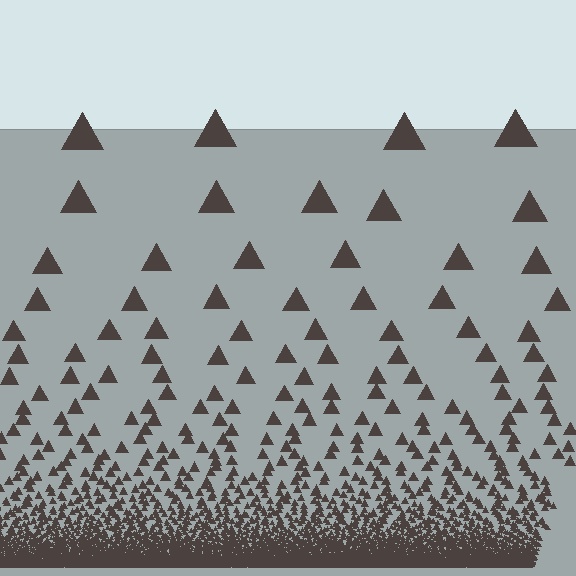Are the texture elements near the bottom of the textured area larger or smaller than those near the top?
Smaller. The gradient is inverted — elements near the bottom are smaller and denser.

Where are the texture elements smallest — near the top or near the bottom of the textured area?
Near the bottom.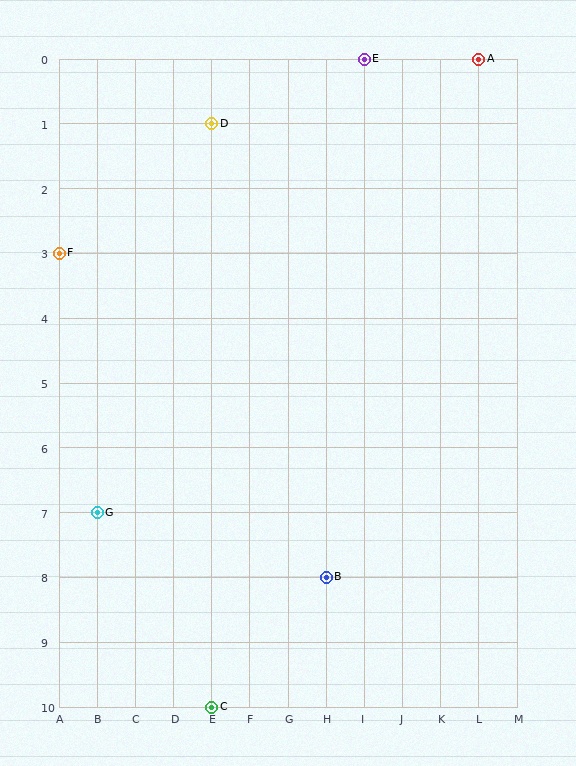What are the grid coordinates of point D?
Point D is at grid coordinates (E, 1).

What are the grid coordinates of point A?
Point A is at grid coordinates (L, 0).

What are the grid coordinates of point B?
Point B is at grid coordinates (H, 8).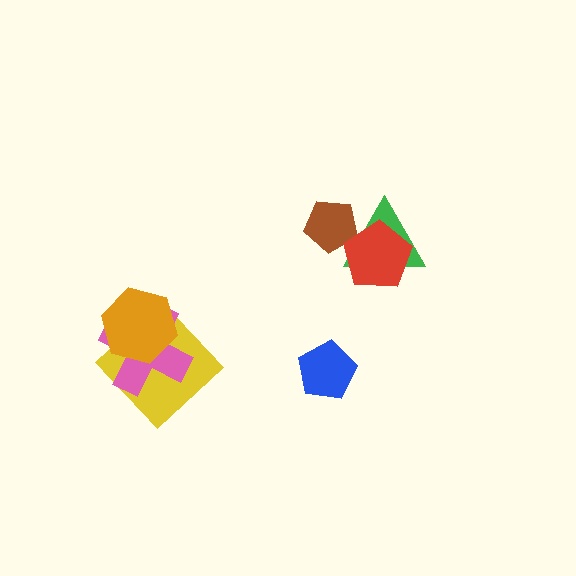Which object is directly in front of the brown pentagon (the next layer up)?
The green triangle is directly in front of the brown pentagon.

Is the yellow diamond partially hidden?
Yes, it is partially covered by another shape.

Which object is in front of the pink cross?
The orange hexagon is in front of the pink cross.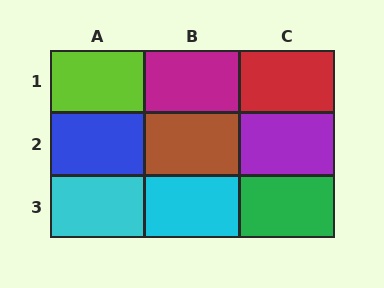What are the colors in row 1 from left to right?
Lime, magenta, red.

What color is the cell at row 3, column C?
Green.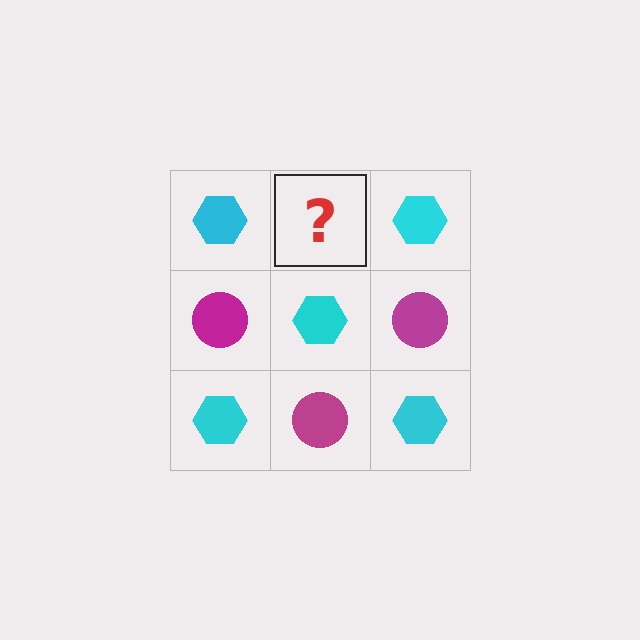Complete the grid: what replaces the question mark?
The question mark should be replaced with a magenta circle.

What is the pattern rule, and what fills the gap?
The rule is that it alternates cyan hexagon and magenta circle in a checkerboard pattern. The gap should be filled with a magenta circle.